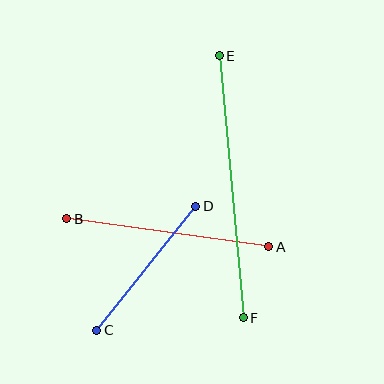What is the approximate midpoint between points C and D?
The midpoint is at approximately (146, 268) pixels.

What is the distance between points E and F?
The distance is approximately 263 pixels.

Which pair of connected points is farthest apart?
Points E and F are farthest apart.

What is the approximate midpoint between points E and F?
The midpoint is at approximately (231, 187) pixels.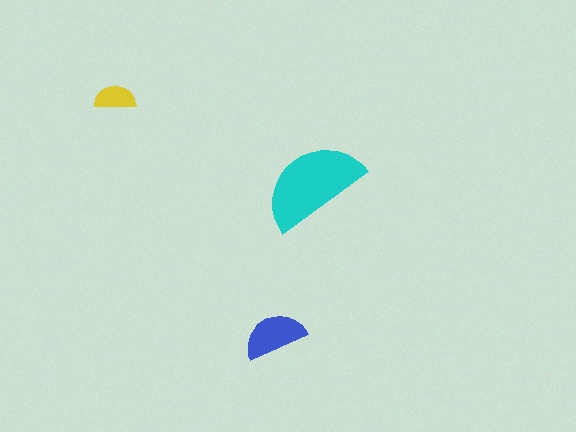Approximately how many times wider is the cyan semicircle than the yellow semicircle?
About 2.5 times wider.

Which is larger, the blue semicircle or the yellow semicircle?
The blue one.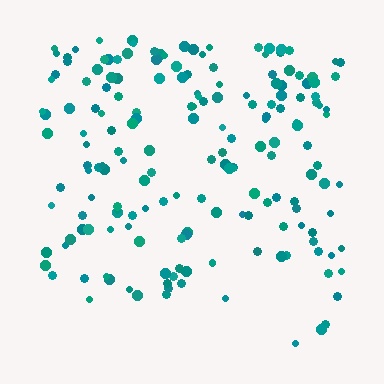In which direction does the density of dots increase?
From bottom to top, with the top side densest.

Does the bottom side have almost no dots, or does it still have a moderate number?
Still a moderate number, just noticeably fewer than the top.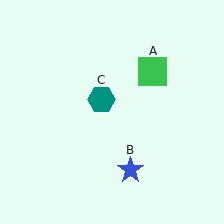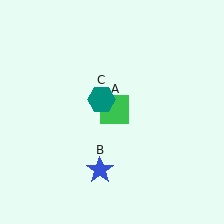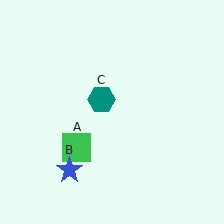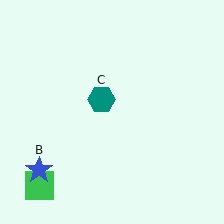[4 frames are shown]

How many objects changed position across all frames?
2 objects changed position: green square (object A), blue star (object B).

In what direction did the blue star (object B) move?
The blue star (object B) moved left.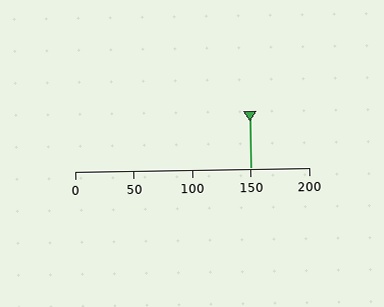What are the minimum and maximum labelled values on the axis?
The axis runs from 0 to 200.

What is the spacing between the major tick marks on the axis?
The major ticks are spaced 50 apart.